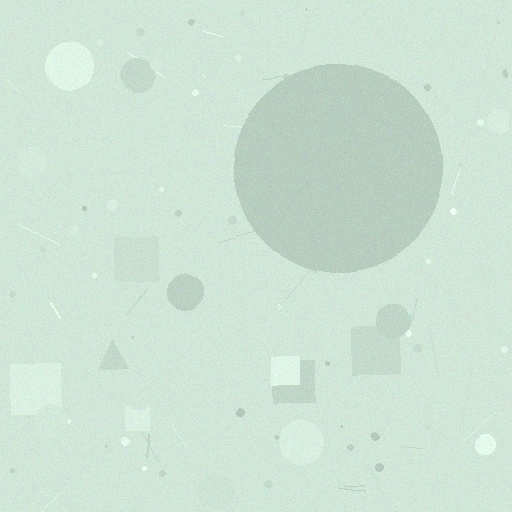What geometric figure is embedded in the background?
A circle is embedded in the background.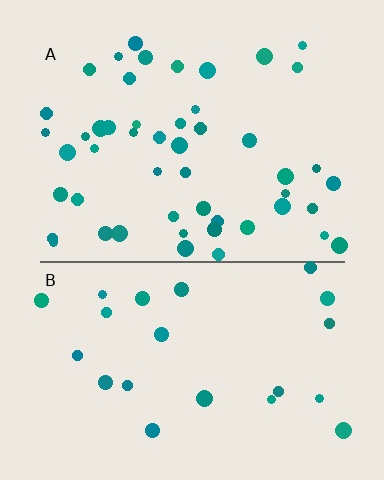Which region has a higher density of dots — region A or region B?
A (the top).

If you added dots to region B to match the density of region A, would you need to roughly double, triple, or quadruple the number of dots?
Approximately double.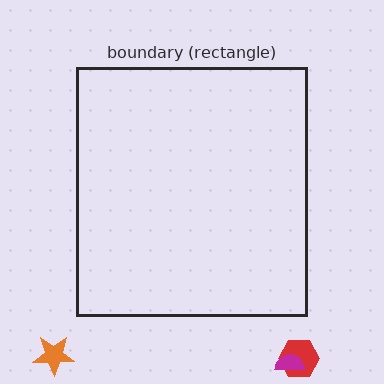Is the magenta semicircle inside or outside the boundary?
Outside.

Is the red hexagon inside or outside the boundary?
Outside.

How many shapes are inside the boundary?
0 inside, 3 outside.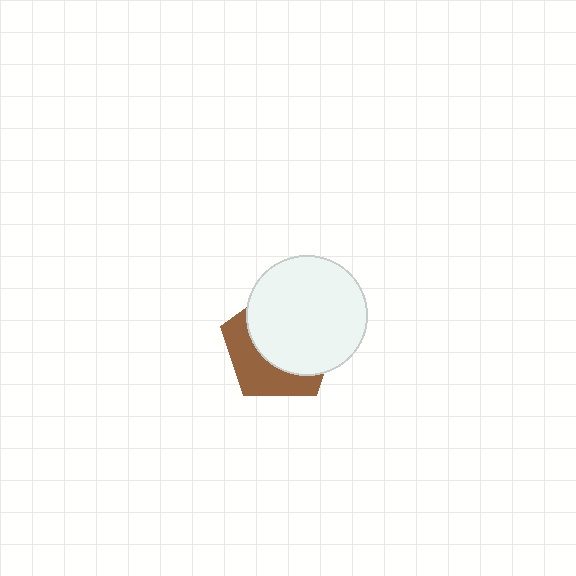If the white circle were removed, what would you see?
You would see the complete brown pentagon.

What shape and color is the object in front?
The object in front is a white circle.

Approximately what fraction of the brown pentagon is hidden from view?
Roughly 62% of the brown pentagon is hidden behind the white circle.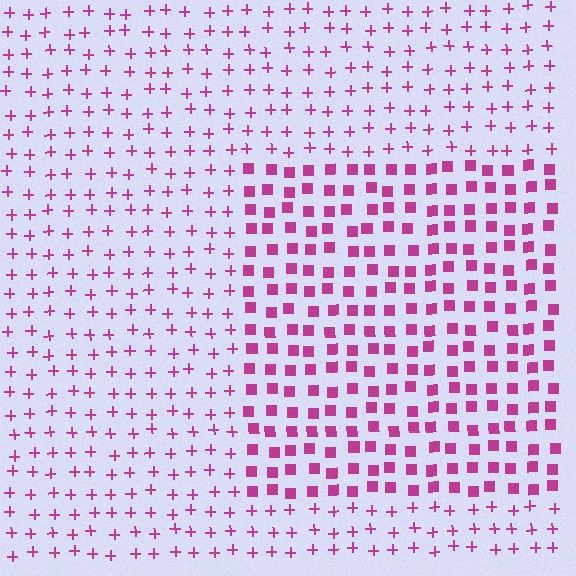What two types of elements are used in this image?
The image uses squares inside the rectangle region and plus signs outside it.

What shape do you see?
I see a rectangle.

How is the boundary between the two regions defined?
The boundary is defined by a change in element shape: squares inside vs. plus signs outside. All elements share the same color and spacing.